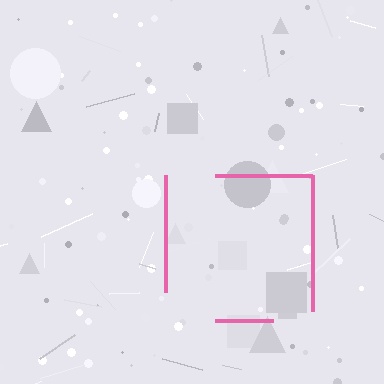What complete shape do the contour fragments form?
The contour fragments form a square.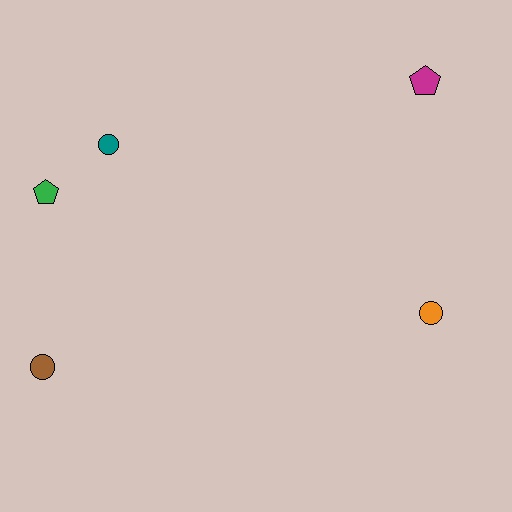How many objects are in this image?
There are 5 objects.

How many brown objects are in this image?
There is 1 brown object.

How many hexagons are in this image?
There are no hexagons.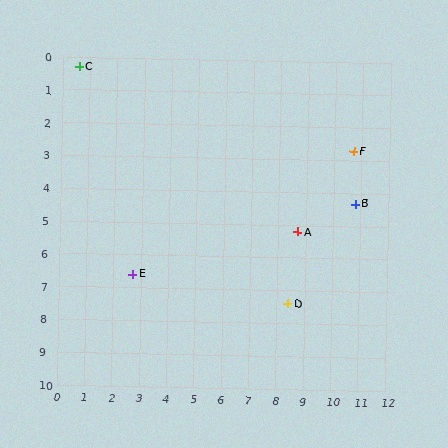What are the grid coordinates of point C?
Point C is at approximately (0.6, 0.3).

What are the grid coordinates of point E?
Point E is at approximately (2.7, 6.6).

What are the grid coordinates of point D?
Point D is at approximately (8.4, 7.4).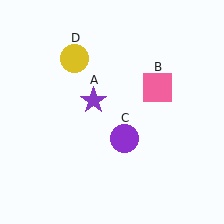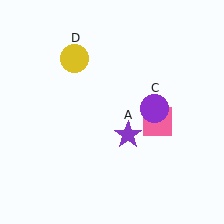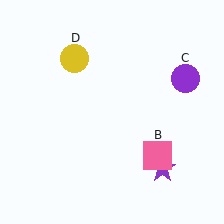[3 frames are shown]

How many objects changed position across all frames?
3 objects changed position: purple star (object A), pink square (object B), purple circle (object C).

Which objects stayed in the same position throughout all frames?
Yellow circle (object D) remained stationary.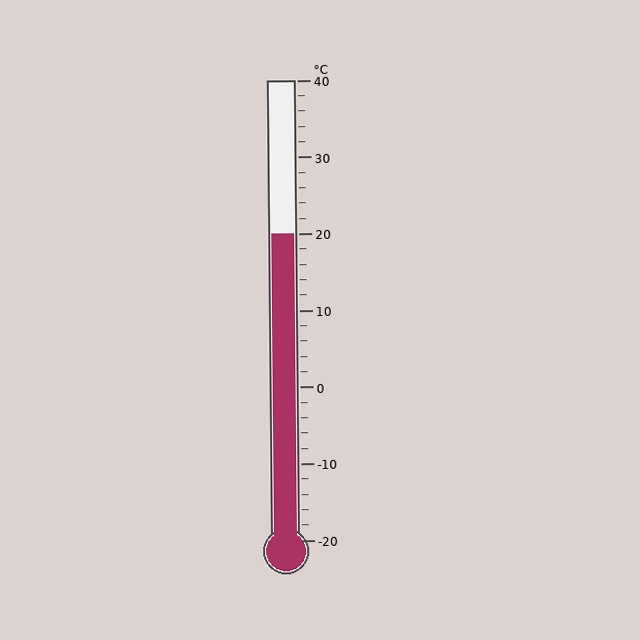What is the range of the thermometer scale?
The thermometer scale ranges from -20°C to 40°C.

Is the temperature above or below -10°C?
The temperature is above -10°C.